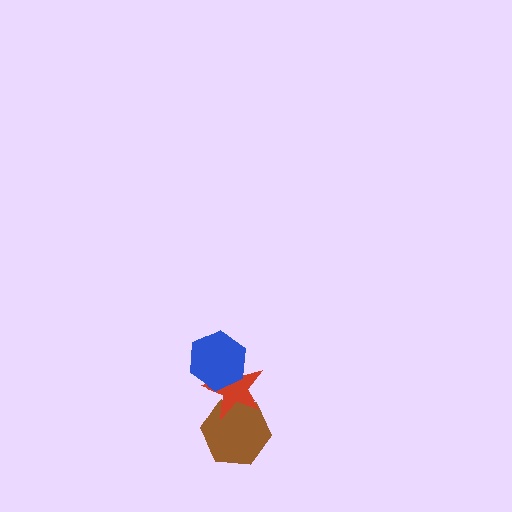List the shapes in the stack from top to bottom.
From top to bottom: the blue hexagon, the red star, the brown hexagon.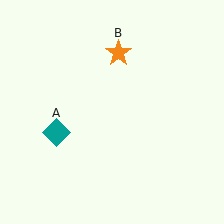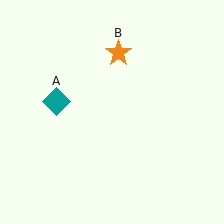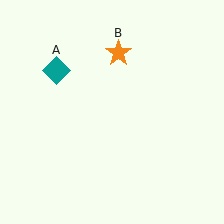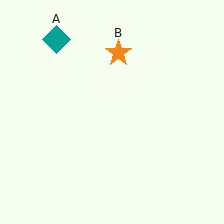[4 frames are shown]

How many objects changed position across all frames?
1 object changed position: teal diamond (object A).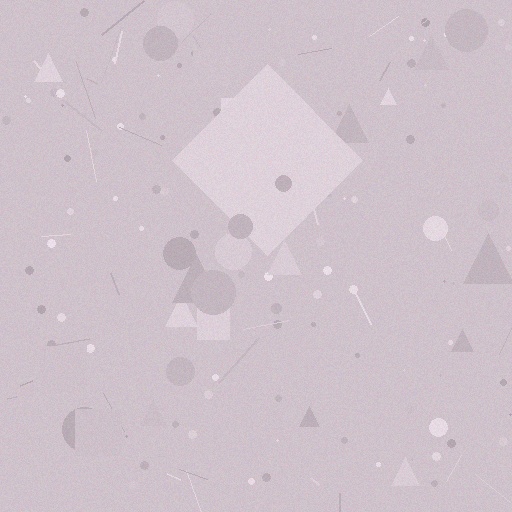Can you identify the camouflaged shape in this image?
The camouflaged shape is a diamond.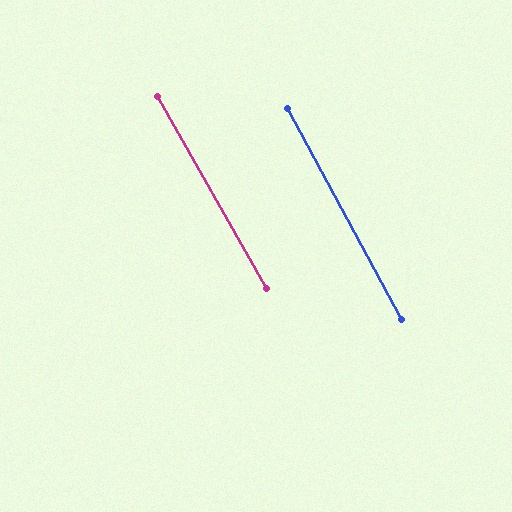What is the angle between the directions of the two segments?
Approximately 2 degrees.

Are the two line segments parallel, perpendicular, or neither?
Parallel — their directions differ by only 1.5°.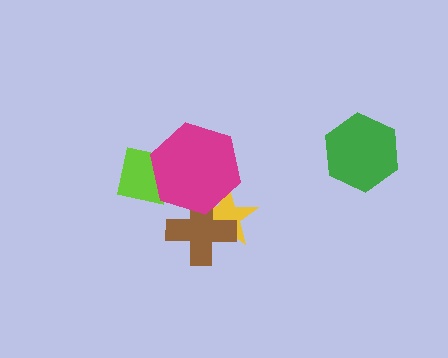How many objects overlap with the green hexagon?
0 objects overlap with the green hexagon.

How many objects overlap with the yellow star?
2 objects overlap with the yellow star.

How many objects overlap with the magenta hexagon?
3 objects overlap with the magenta hexagon.